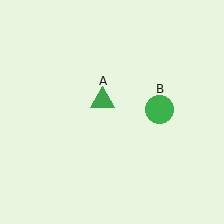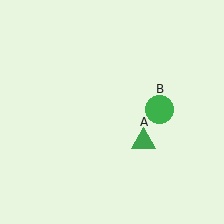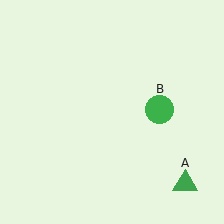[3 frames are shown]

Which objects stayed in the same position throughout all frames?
Green circle (object B) remained stationary.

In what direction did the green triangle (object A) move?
The green triangle (object A) moved down and to the right.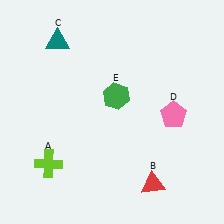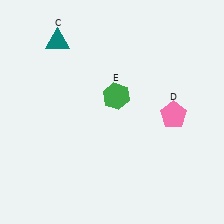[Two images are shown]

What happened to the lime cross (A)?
The lime cross (A) was removed in Image 2. It was in the bottom-left area of Image 1.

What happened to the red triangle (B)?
The red triangle (B) was removed in Image 2. It was in the bottom-right area of Image 1.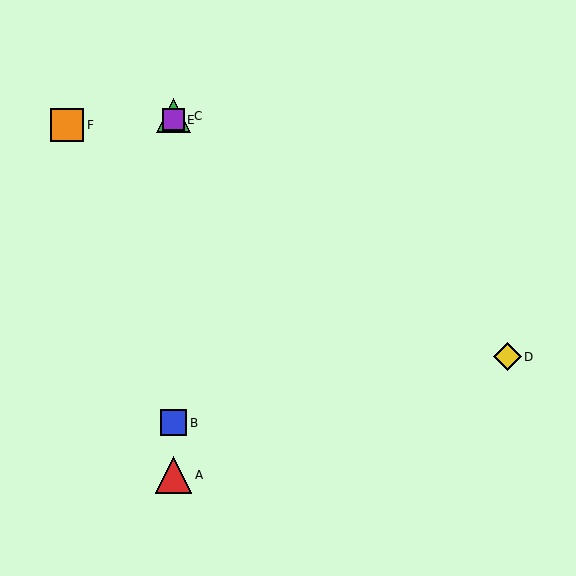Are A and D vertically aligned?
No, A is at x≈174 and D is at x≈507.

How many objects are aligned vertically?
4 objects (A, B, C, E) are aligned vertically.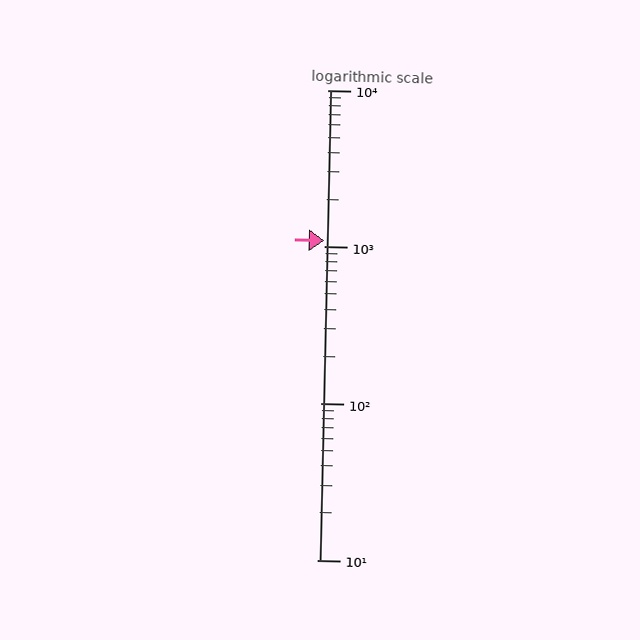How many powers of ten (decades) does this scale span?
The scale spans 3 decades, from 10 to 10000.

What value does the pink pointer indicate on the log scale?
The pointer indicates approximately 1100.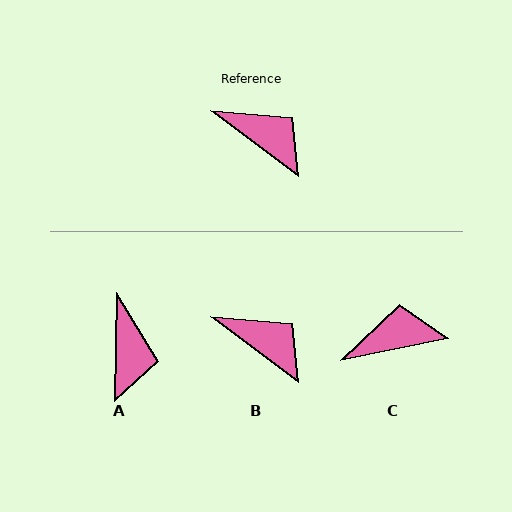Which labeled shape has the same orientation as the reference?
B.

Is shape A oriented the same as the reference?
No, it is off by about 54 degrees.